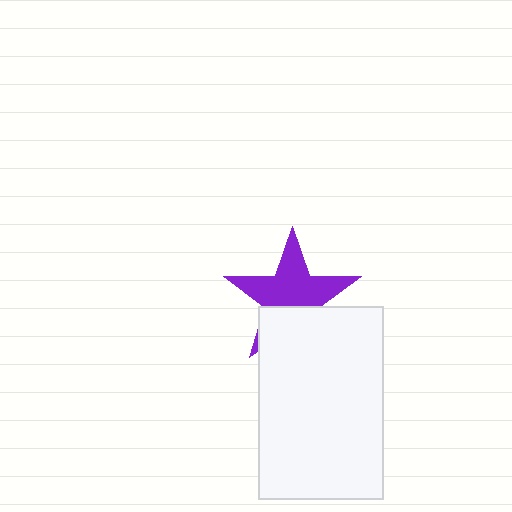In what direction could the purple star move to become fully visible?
The purple star could move up. That would shift it out from behind the white rectangle entirely.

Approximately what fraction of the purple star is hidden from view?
Roughly 36% of the purple star is hidden behind the white rectangle.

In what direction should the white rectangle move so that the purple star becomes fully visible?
The white rectangle should move down. That is the shortest direction to clear the overlap and leave the purple star fully visible.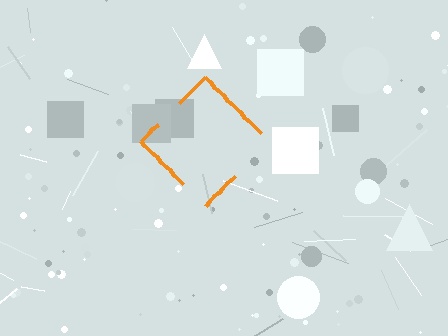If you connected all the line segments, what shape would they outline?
They would outline a diamond.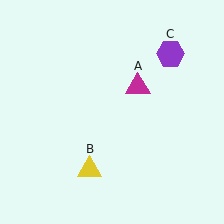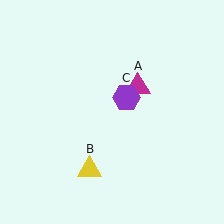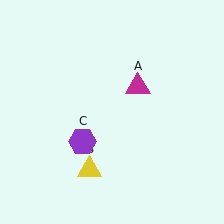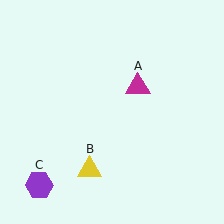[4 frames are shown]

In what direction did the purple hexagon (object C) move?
The purple hexagon (object C) moved down and to the left.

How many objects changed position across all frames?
1 object changed position: purple hexagon (object C).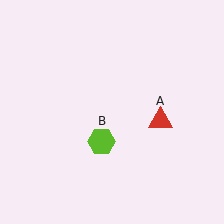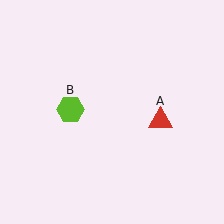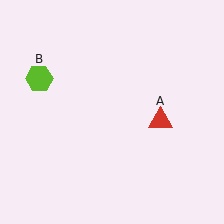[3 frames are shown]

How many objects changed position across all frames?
1 object changed position: lime hexagon (object B).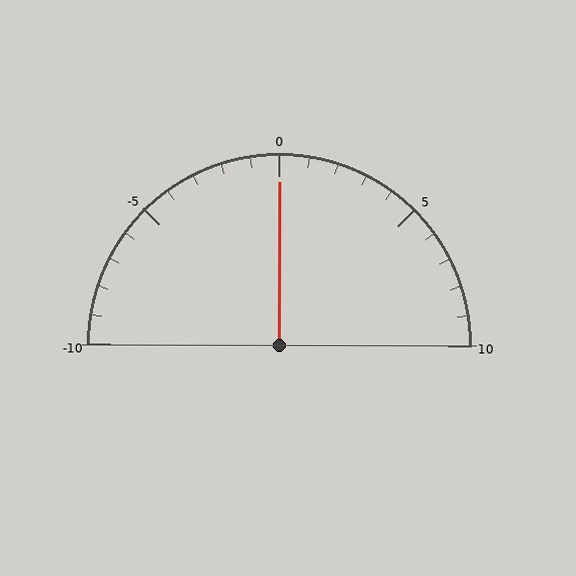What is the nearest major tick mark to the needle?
The nearest major tick mark is 0.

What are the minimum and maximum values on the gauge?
The gauge ranges from -10 to 10.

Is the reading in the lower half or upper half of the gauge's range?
The reading is in the upper half of the range (-10 to 10).